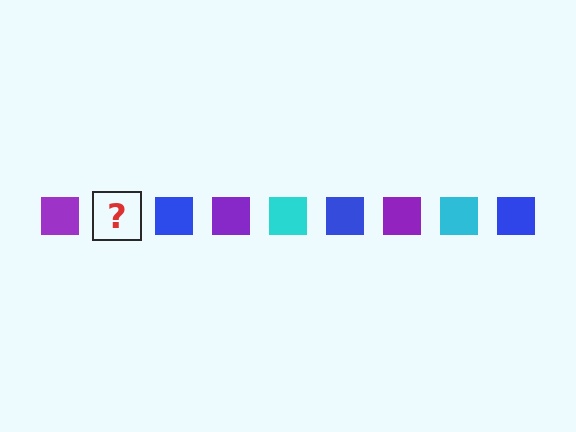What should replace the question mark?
The question mark should be replaced with a cyan square.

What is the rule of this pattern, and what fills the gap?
The rule is that the pattern cycles through purple, cyan, blue squares. The gap should be filled with a cyan square.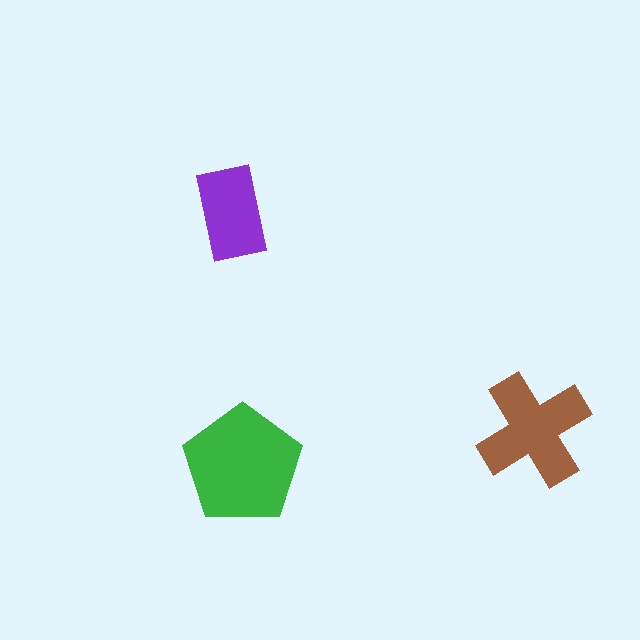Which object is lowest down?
The green pentagon is bottommost.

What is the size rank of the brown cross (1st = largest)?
2nd.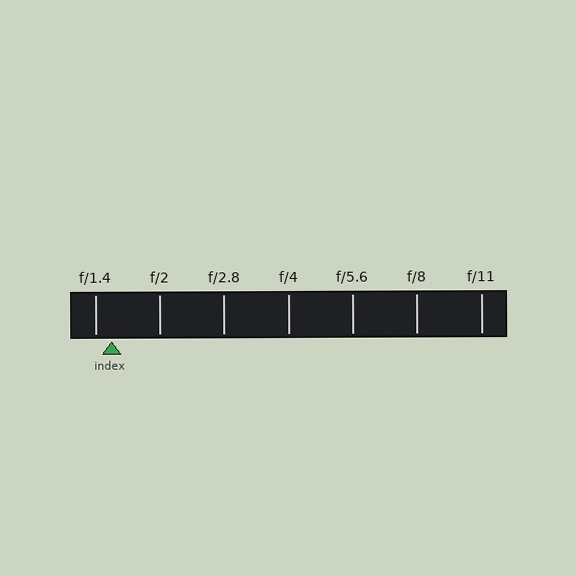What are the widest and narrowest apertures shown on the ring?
The widest aperture shown is f/1.4 and the narrowest is f/11.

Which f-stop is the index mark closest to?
The index mark is closest to f/1.4.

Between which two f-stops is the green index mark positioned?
The index mark is between f/1.4 and f/2.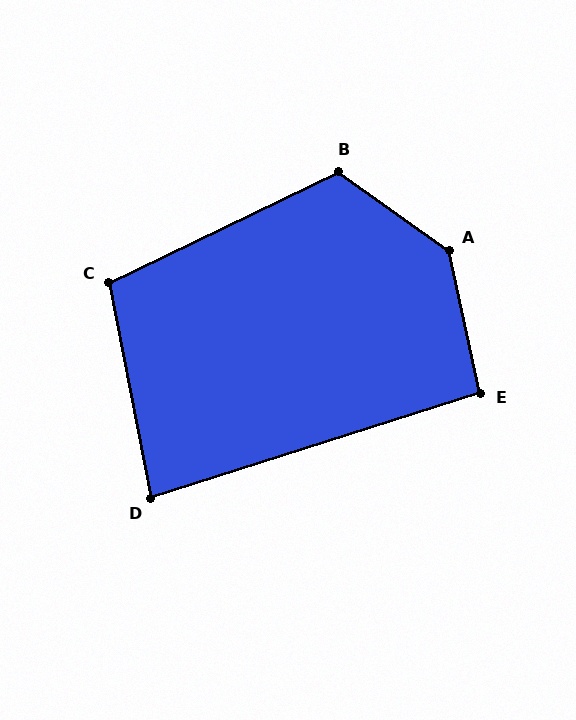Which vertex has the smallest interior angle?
D, at approximately 83 degrees.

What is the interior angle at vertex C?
Approximately 105 degrees (obtuse).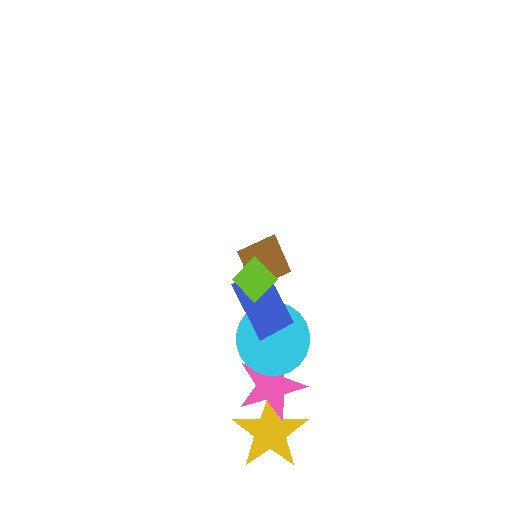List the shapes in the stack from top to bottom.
From top to bottom: the lime diamond, the brown diamond, the blue rectangle, the cyan circle, the pink star, the yellow star.